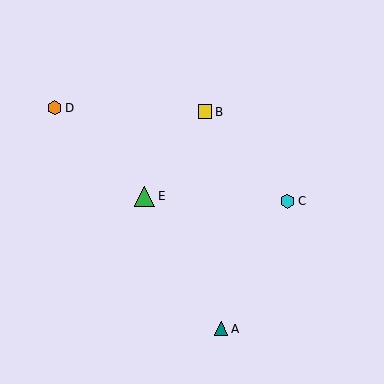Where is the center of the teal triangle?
The center of the teal triangle is at (221, 329).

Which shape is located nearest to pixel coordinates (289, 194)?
The cyan hexagon (labeled C) at (287, 201) is nearest to that location.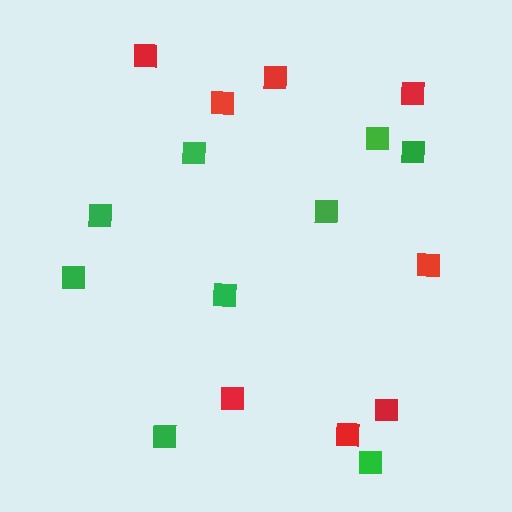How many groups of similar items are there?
There are 2 groups: one group of green squares (9) and one group of red squares (8).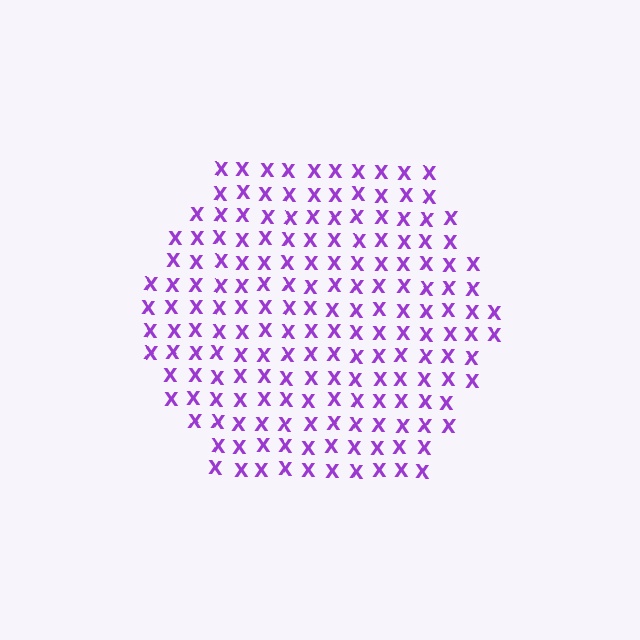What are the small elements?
The small elements are letter X's.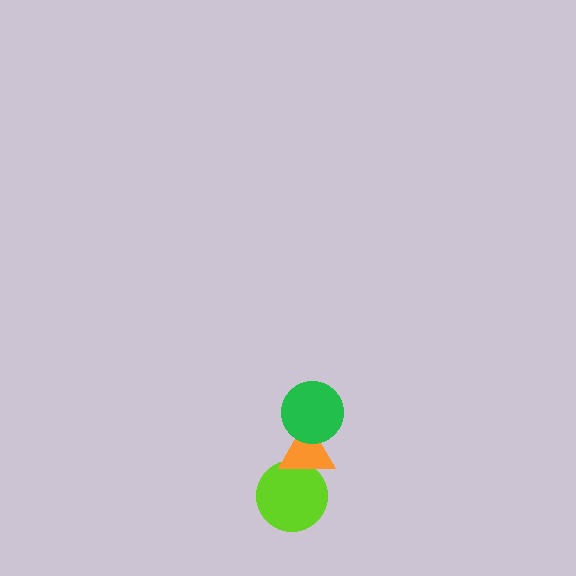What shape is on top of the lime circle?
The orange triangle is on top of the lime circle.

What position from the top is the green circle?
The green circle is 1st from the top.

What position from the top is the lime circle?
The lime circle is 3rd from the top.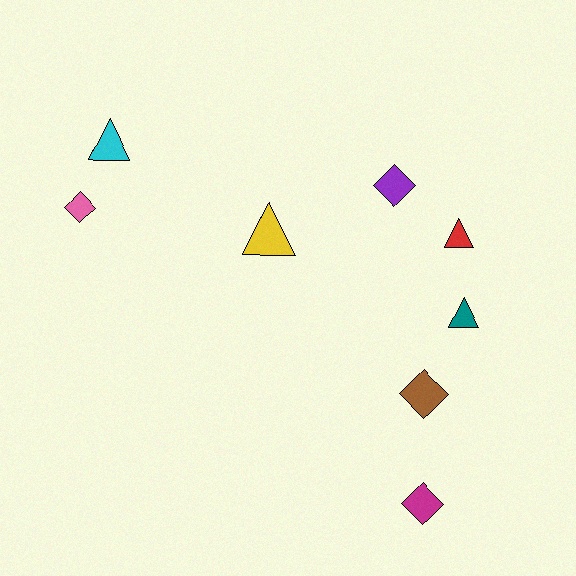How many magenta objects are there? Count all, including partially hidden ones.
There is 1 magenta object.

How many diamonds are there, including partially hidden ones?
There are 4 diamonds.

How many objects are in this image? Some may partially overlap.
There are 8 objects.